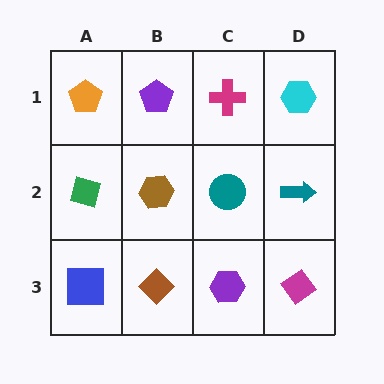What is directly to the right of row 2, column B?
A teal circle.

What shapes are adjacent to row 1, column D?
A teal arrow (row 2, column D), a magenta cross (row 1, column C).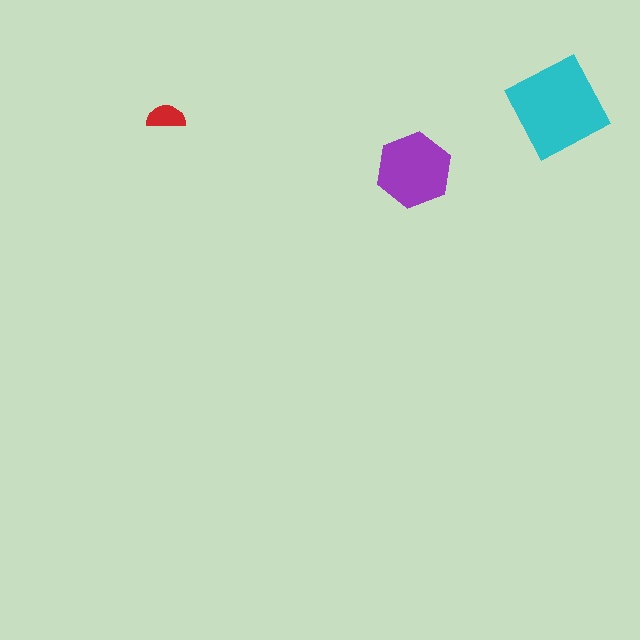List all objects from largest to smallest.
The cyan square, the purple hexagon, the red semicircle.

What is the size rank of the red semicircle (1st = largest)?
3rd.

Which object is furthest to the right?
The cyan square is rightmost.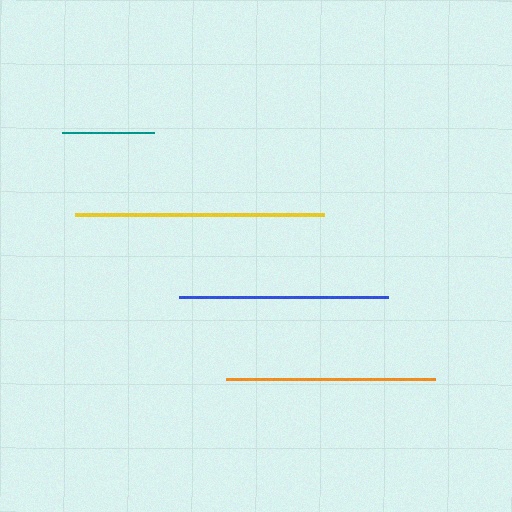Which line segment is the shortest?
The teal line is the shortest at approximately 92 pixels.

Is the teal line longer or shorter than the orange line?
The orange line is longer than the teal line.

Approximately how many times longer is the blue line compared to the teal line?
The blue line is approximately 2.3 times the length of the teal line.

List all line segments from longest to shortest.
From longest to shortest: yellow, blue, orange, teal.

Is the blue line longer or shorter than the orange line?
The blue line is longer than the orange line.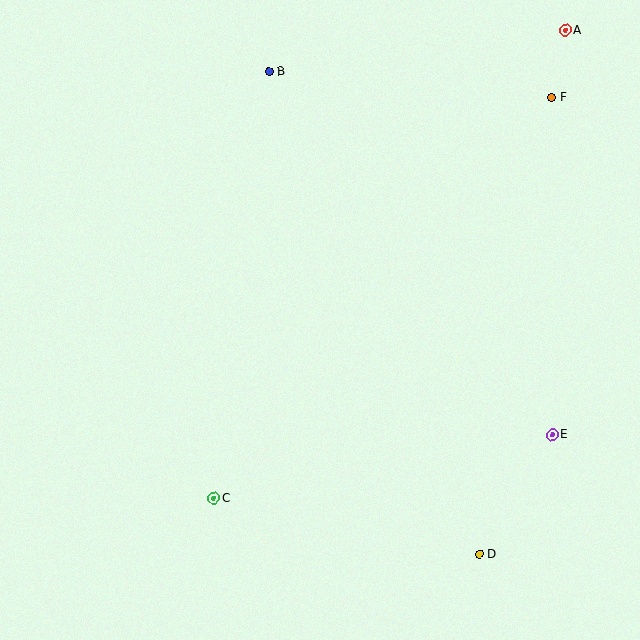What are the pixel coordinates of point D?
Point D is at (479, 554).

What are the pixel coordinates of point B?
Point B is at (269, 72).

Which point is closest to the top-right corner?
Point A is closest to the top-right corner.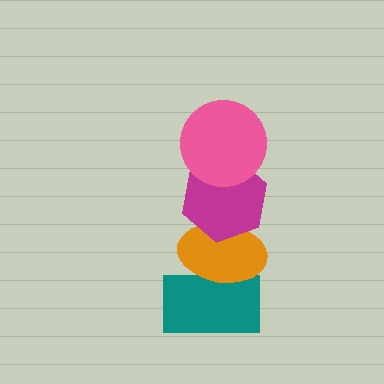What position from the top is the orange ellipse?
The orange ellipse is 3rd from the top.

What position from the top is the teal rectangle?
The teal rectangle is 4th from the top.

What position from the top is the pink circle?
The pink circle is 1st from the top.